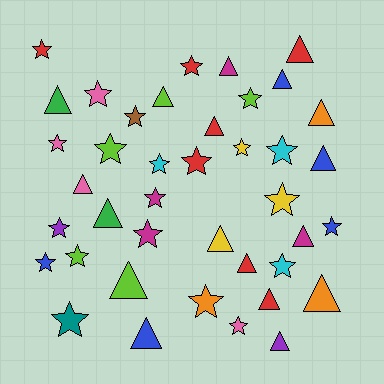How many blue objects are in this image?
There are 5 blue objects.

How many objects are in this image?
There are 40 objects.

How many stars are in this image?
There are 22 stars.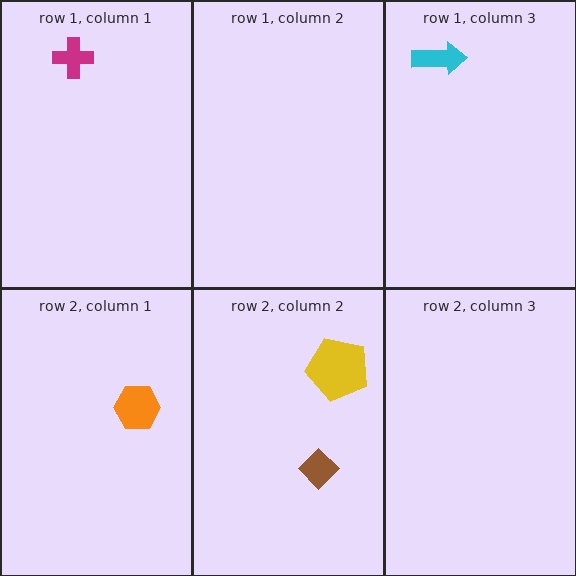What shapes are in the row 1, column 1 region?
The magenta cross.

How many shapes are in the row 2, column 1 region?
1.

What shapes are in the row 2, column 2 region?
The yellow pentagon, the brown diamond.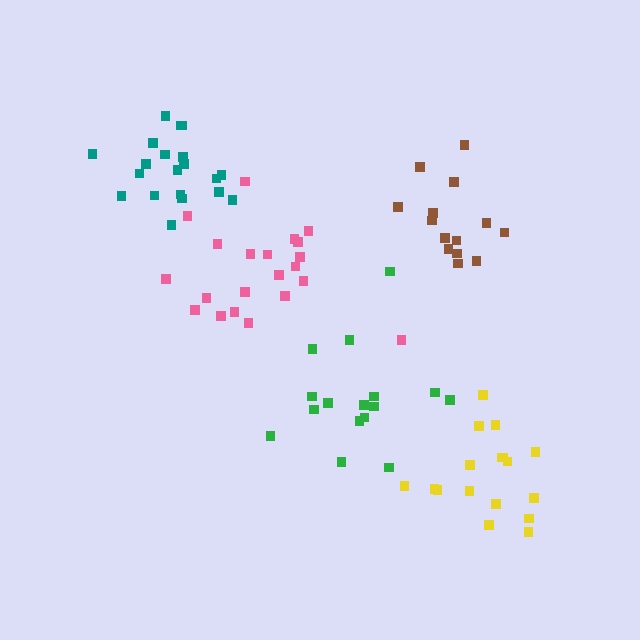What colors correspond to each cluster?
The clusters are colored: brown, pink, teal, yellow, green.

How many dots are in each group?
Group 1: 15 dots, Group 2: 21 dots, Group 3: 20 dots, Group 4: 17 dots, Group 5: 16 dots (89 total).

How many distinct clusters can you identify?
There are 5 distinct clusters.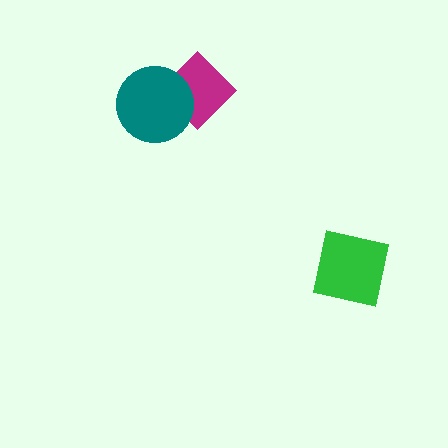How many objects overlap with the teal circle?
1 object overlaps with the teal circle.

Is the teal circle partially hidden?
No, no other shape covers it.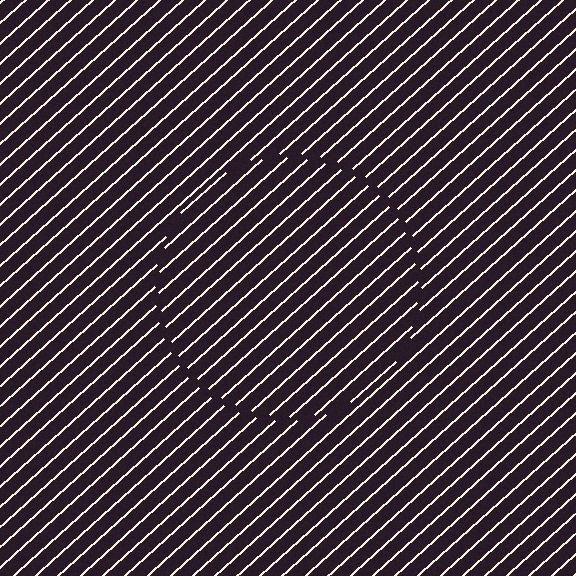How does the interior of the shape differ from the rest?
The interior of the shape contains the same grating, shifted by half a period — the contour is defined by the phase discontinuity where line-ends from the inner and outer gratings abut.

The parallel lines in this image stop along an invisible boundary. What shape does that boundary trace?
An illusory circle. The interior of the shape contains the same grating, shifted by half a period — the contour is defined by the phase discontinuity where line-ends from the inner and outer gratings abut.